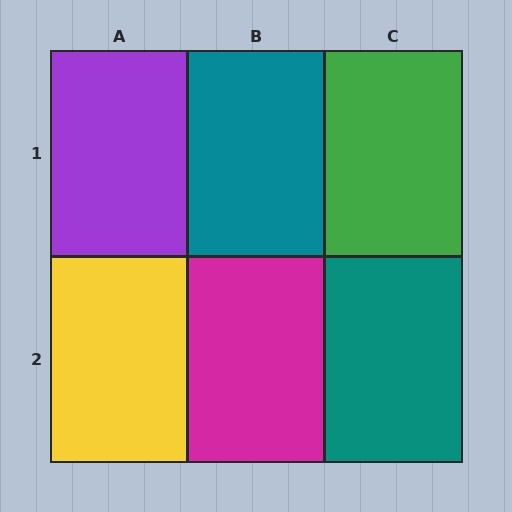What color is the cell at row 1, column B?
Teal.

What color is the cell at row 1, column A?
Purple.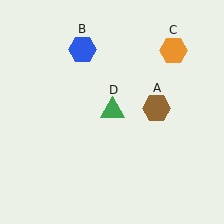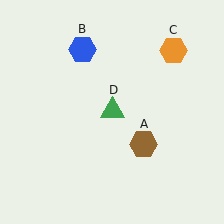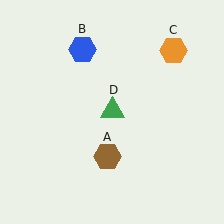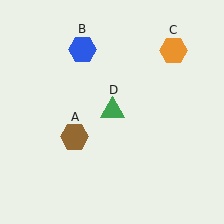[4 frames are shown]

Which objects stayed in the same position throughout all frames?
Blue hexagon (object B) and orange hexagon (object C) and green triangle (object D) remained stationary.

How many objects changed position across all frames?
1 object changed position: brown hexagon (object A).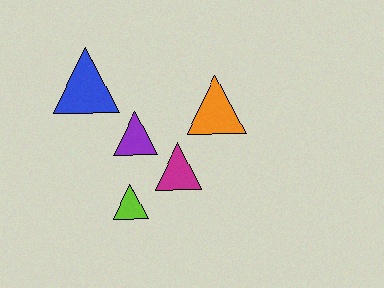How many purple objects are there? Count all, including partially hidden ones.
There is 1 purple object.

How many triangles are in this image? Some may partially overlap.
There are 5 triangles.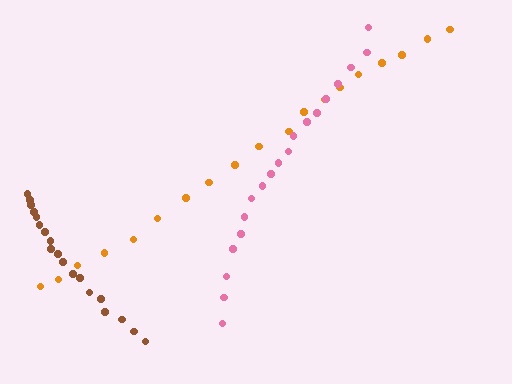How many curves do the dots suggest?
There are 3 distinct paths.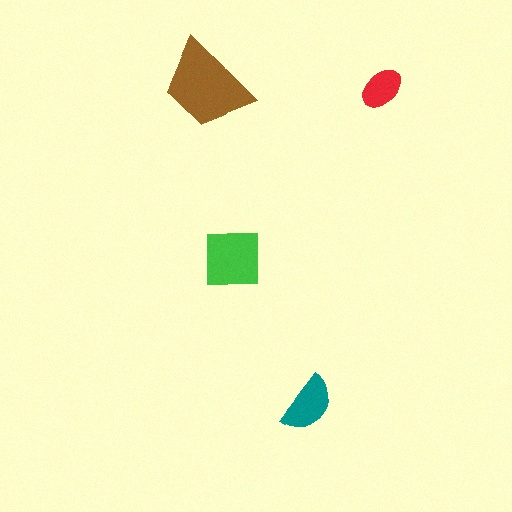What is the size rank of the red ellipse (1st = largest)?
4th.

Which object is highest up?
The brown trapezoid is topmost.